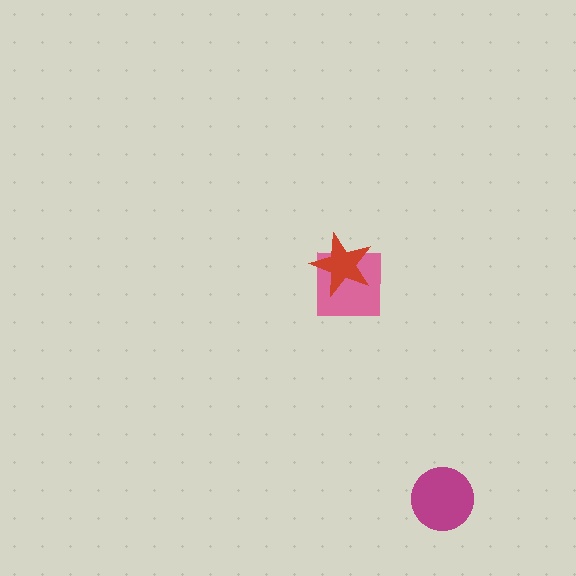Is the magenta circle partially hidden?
No, no other shape covers it.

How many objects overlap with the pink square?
1 object overlaps with the pink square.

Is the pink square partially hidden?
Yes, it is partially covered by another shape.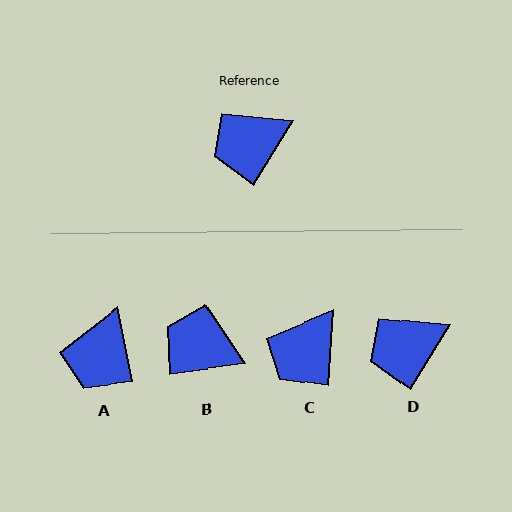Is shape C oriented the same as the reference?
No, it is off by about 28 degrees.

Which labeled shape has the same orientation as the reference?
D.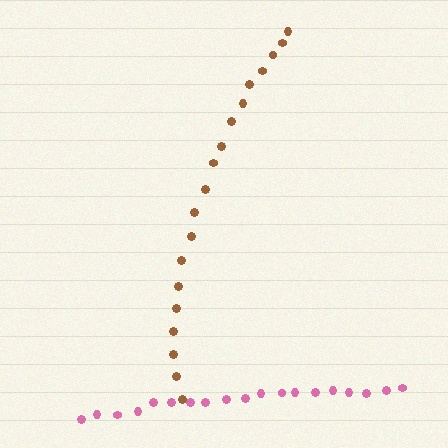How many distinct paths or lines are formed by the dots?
There are 2 distinct paths.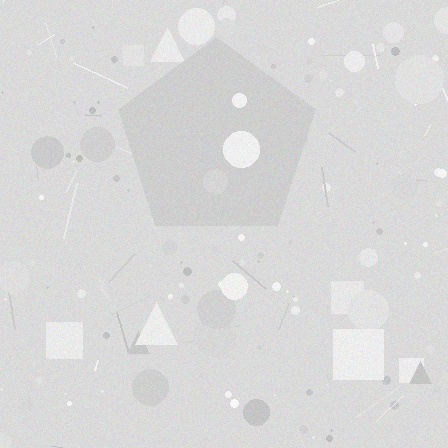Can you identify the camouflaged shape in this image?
The camouflaged shape is a pentagon.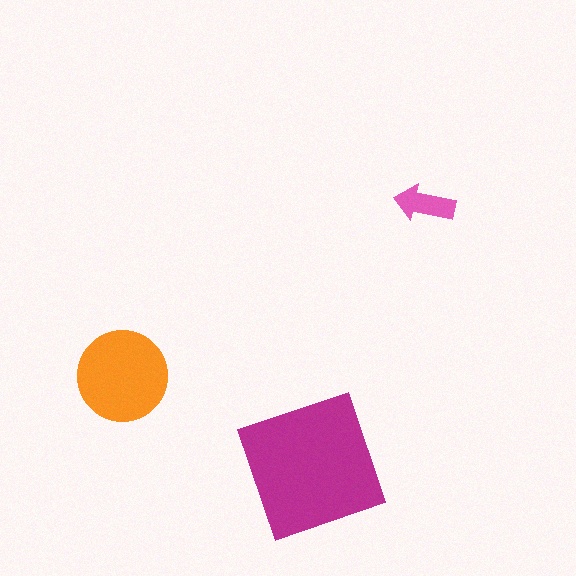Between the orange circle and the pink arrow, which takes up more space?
The orange circle.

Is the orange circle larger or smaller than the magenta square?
Smaller.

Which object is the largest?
The magenta square.